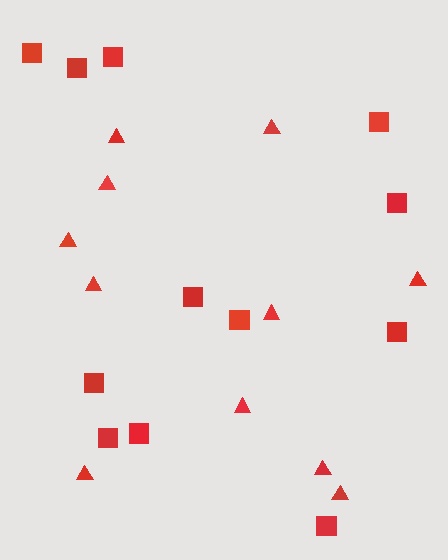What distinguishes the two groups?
There are 2 groups: one group of triangles (11) and one group of squares (12).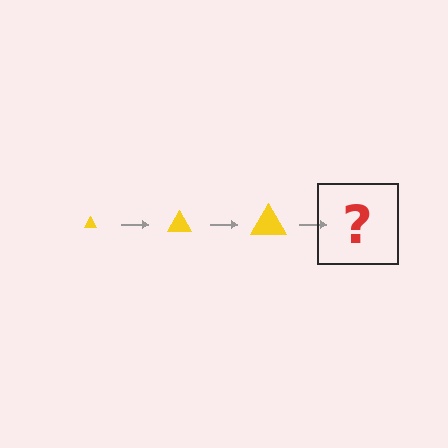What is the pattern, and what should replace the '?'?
The pattern is that the triangle gets progressively larger each step. The '?' should be a yellow triangle, larger than the previous one.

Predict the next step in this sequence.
The next step is a yellow triangle, larger than the previous one.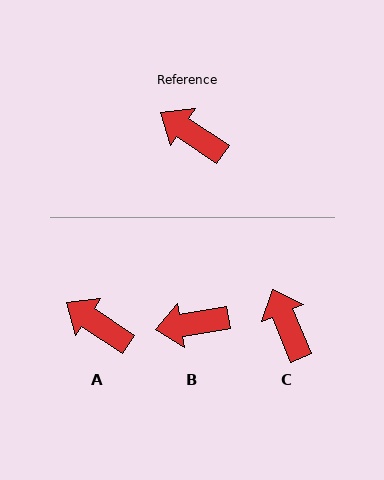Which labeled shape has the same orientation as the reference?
A.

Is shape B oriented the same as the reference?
No, it is off by about 44 degrees.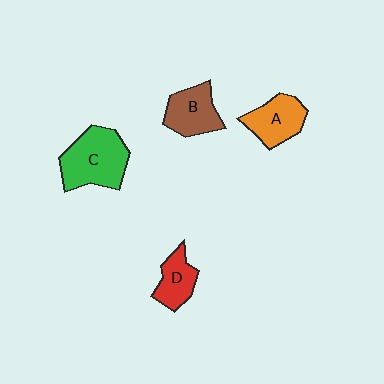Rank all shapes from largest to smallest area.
From largest to smallest: C (green), A (orange), B (brown), D (red).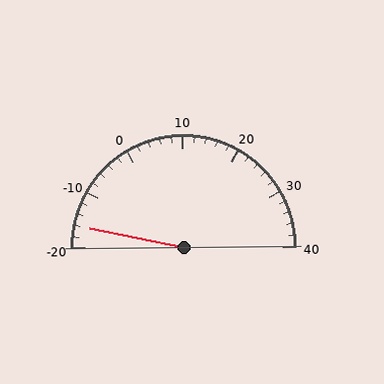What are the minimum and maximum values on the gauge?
The gauge ranges from -20 to 40.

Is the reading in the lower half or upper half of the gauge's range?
The reading is in the lower half of the range (-20 to 40).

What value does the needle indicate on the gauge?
The needle indicates approximately -16.